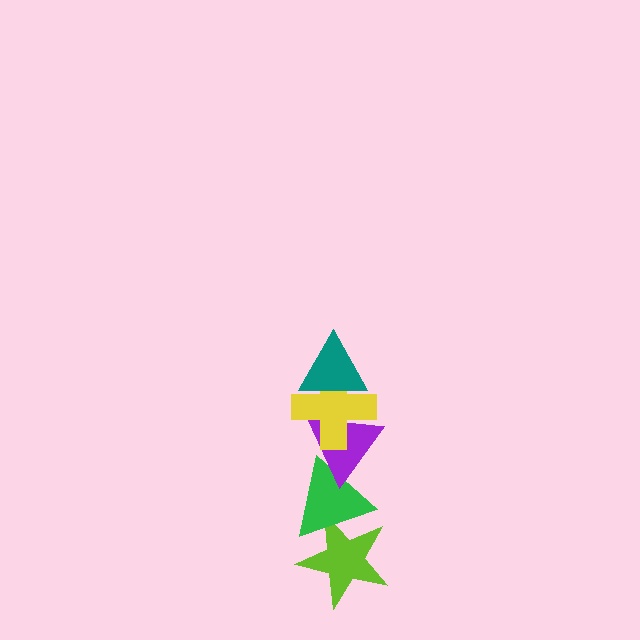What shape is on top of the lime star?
The green triangle is on top of the lime star.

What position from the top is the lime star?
The lime star is 5th from the top.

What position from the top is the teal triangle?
The teal triangle is 1st from the top.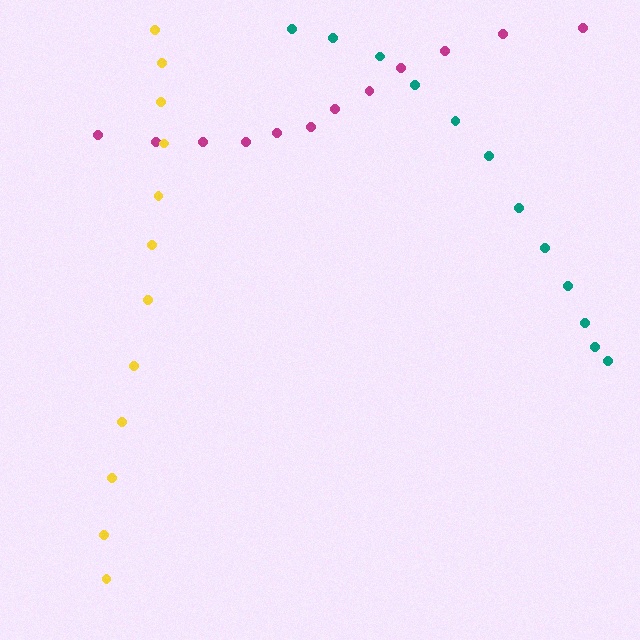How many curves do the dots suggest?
There are 3 distinct paths.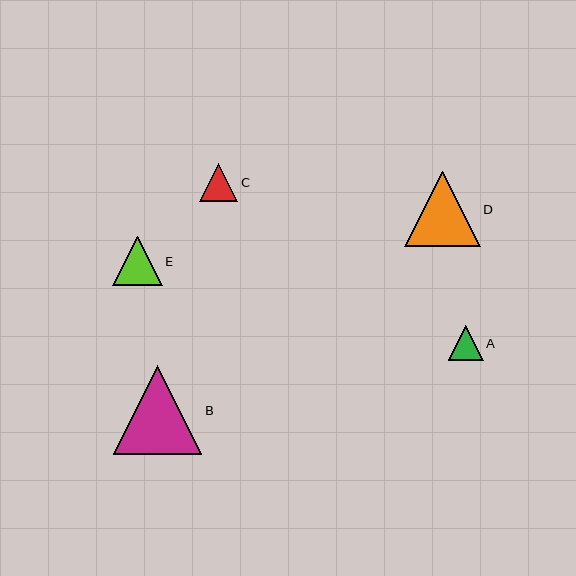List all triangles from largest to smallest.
From largest to smallest: B, D, E, C, A.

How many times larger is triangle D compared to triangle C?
Triangle D is approximately 2.0 times the size of triangle C.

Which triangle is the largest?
Triangle B is the largest with a size of approximately 89 pixels.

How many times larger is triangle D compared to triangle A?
Triangle D is approximately 2.2 times the size of triangle A.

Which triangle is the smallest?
Triangle A is the smallest with a size of approximately 35 pixels.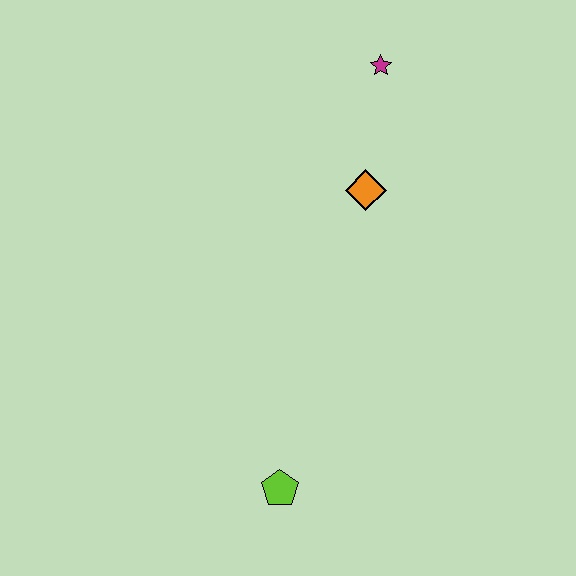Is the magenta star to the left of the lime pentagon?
No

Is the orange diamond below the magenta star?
Yes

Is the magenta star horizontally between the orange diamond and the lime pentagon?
No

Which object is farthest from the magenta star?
The lime pentagon is farthest from the magenta star.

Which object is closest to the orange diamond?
The magenta star is closest to the orange diamond.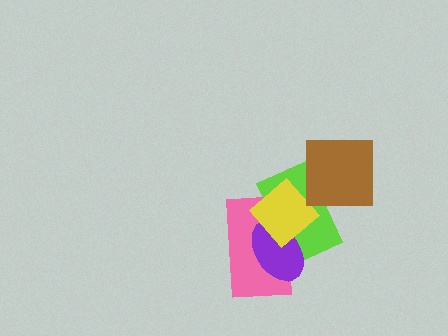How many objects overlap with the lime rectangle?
4 objects overlap with the lime rectangle.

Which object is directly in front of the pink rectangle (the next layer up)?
The purple ellipse is directly in front of the pink rectangle.